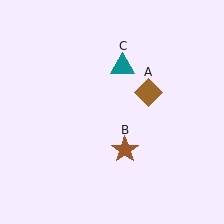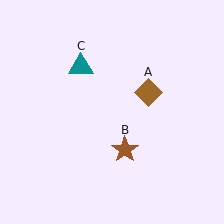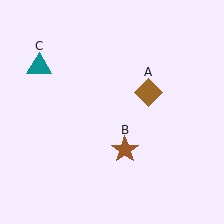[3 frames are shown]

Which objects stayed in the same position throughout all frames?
Brown diamond (object A) and brown star (object B) remained stationary.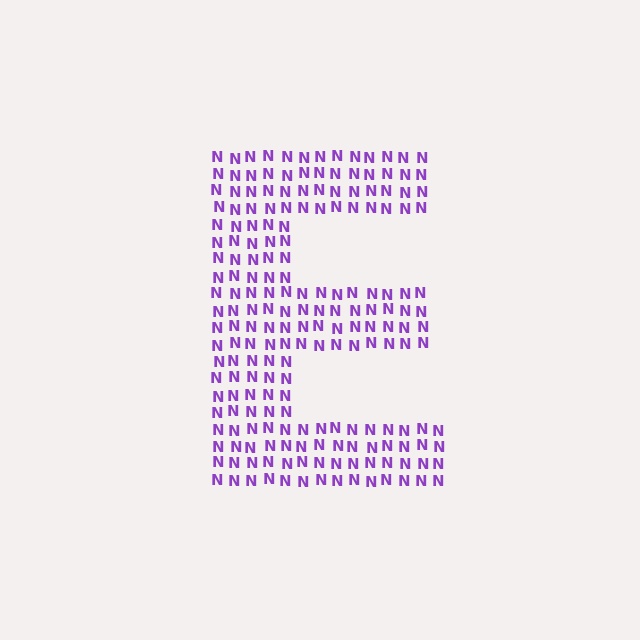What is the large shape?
The large shape is the letter E.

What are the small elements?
The small elements are letter N's.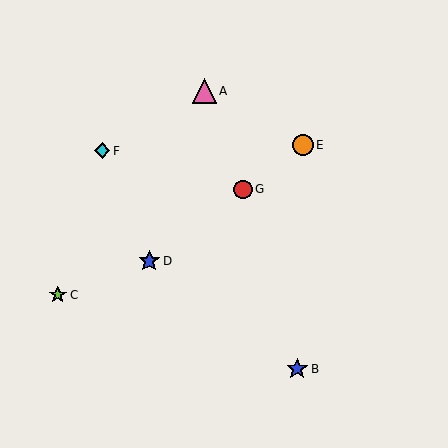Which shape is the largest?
The pink triangle (labeled A) is the largest.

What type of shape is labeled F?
Shape F is a cyan diamond.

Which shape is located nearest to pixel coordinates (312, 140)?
The orange circle (labeled E) at (303, 145) is nearest to that location.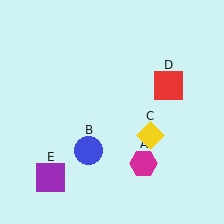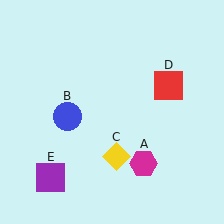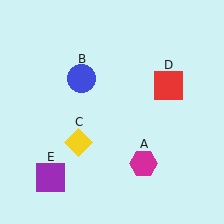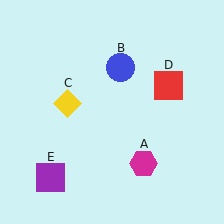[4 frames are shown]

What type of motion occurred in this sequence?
The blue circle (object B), yellow diamond (object C) rotated clockwise around the center of the scene.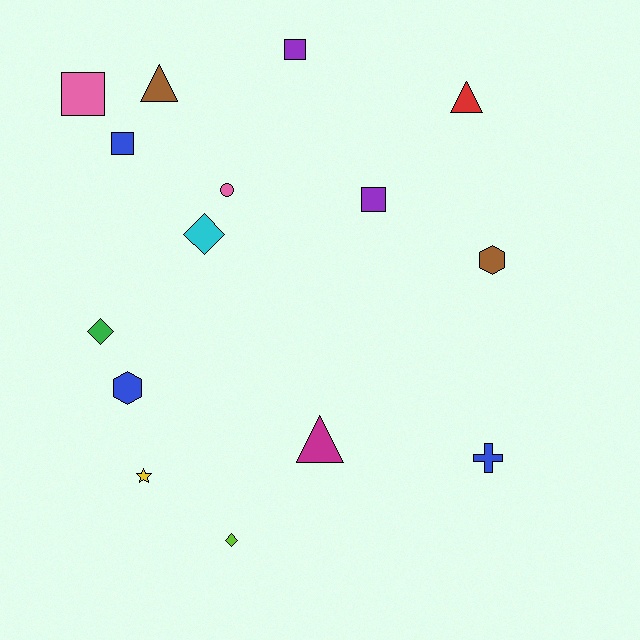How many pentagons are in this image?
There are no pentagons.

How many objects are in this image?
There are 15 objects.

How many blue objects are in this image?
There are 3 blue objects.